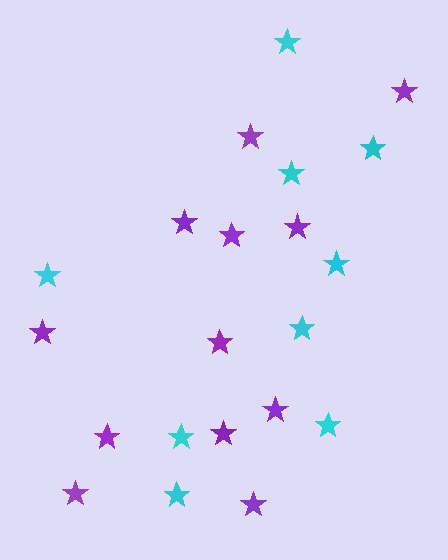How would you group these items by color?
There are 2 groups: one group of cyan stars (9) and one group of purple stars (12).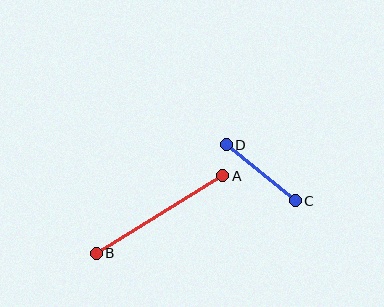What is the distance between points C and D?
The distance is approximately 89 pixels.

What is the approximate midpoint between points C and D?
The midpoint is at approximately (261, 173) pixels.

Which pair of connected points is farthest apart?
Points A and B are farthest apart.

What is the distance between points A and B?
The distance is approximately 148 pixels.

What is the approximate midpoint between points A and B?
The midpoint is at approximately (159, 215) pixels.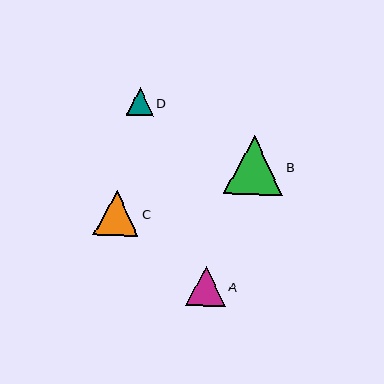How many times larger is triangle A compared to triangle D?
Triangle A is approximately 1.5 times the size of triangle D.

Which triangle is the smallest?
Triangle D is the smallest with a size of approximately 27 pixels.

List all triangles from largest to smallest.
From largest to smallest: B, C, A, D.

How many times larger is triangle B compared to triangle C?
Triangle B is approximately 1.3 times the size of triangle C.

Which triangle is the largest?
Triangle B is the largest with a size of approximately 59 pixels.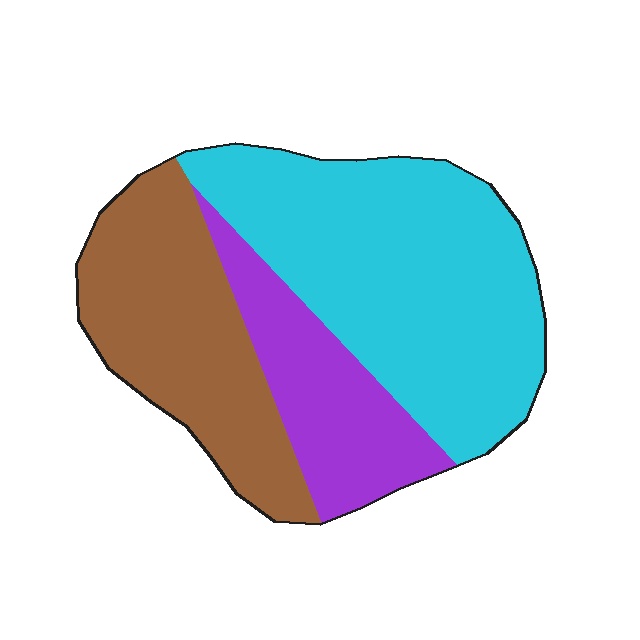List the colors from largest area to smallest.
From largest to smallest: cyan, brown, purple.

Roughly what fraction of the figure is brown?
Brown covers 31% of the figure.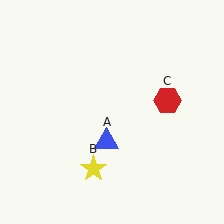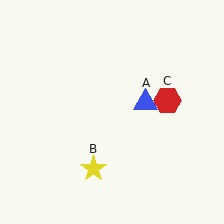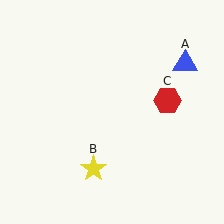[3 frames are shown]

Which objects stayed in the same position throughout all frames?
Yellow star (object B) and red hexagon (object C) remained stationary.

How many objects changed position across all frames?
1 object changed position: blue triangle (object A).